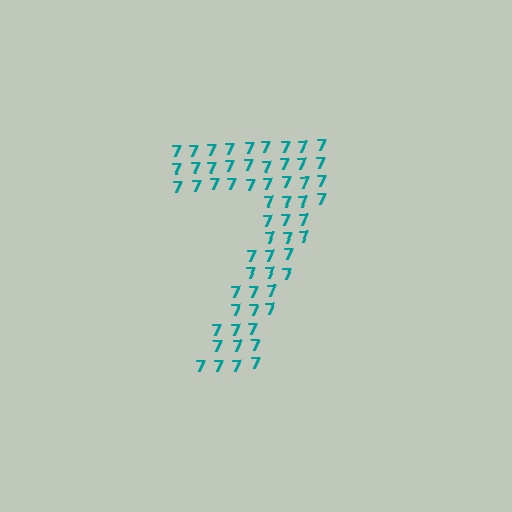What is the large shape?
The large shape is the digit 7.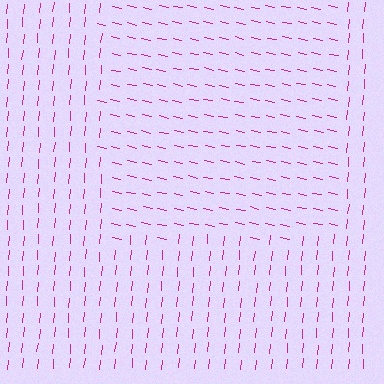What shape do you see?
I see a rectangle.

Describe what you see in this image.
The image is filled with small magenta line segments. A rectangle region in the image has lines oriented differently from the surrounding lines, creating a visible texture boundary.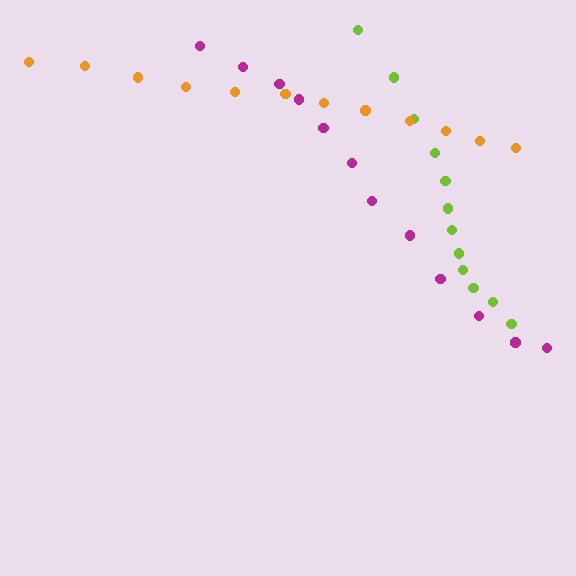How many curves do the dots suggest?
There are 3 distinct paths.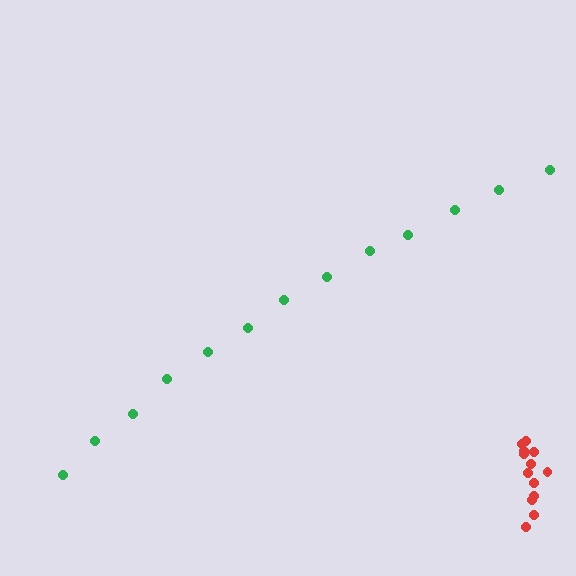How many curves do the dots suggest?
There are 2 distinct paths.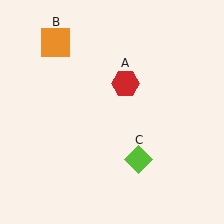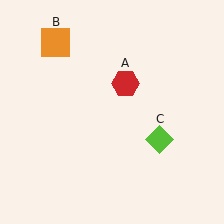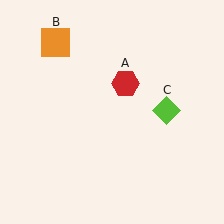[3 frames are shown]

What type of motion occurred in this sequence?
The lime diamond (object C) rotated counterclockwise around the center of the scene.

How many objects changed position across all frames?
1 object changed position: lime diamond (object C).